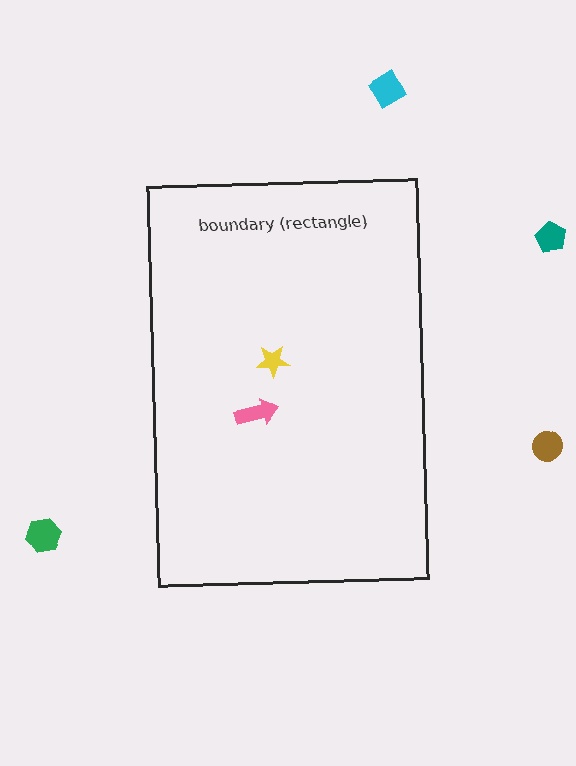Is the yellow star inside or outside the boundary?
Inside.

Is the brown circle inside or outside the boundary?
Outside.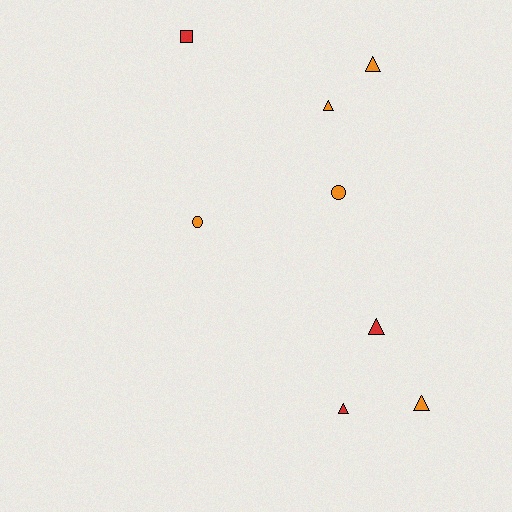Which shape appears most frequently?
Triangle, with 5 objects.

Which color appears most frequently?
Orange, with 5 objects.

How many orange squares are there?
There are no orange squares.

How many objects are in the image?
There are 8 objects.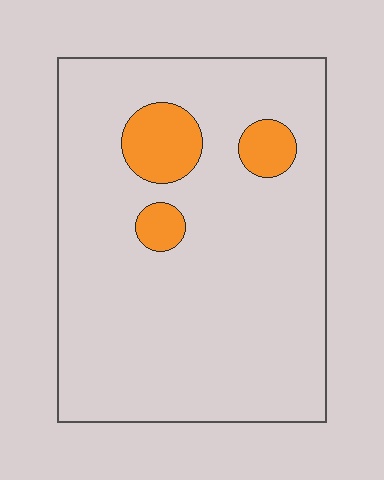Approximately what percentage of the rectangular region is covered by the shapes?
Approximately 10%.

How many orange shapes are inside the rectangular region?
3.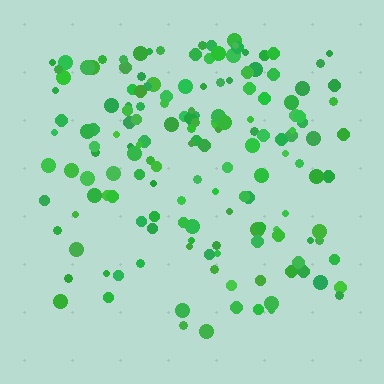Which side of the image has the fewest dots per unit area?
The bottom.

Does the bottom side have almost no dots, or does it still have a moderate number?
Still a moderate number, just noticeably fewer than the top.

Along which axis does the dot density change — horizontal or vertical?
Vertical.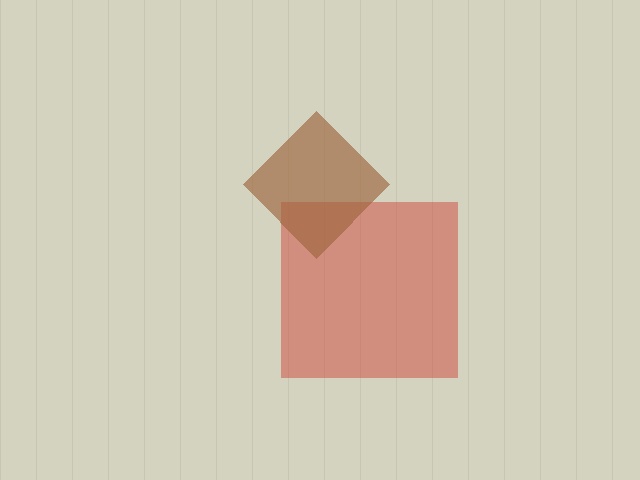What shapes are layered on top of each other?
The layered shapes are: a red square, a brown diamond.